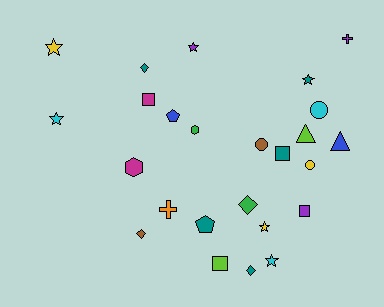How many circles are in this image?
There are 3 circles.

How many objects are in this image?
There are 25 objects.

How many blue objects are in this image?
There are 2 blue objects.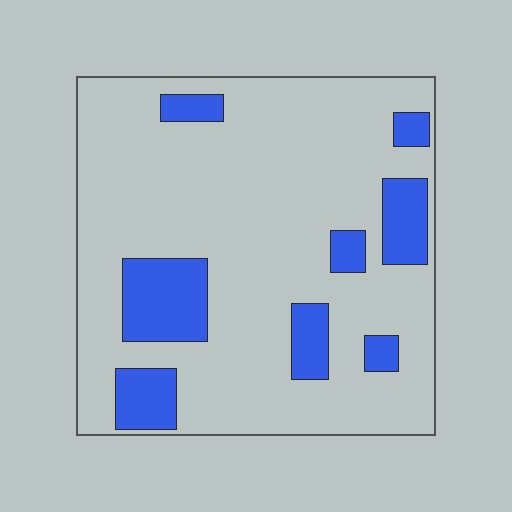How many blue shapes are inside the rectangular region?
8.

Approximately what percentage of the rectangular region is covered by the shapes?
Approximately 20%.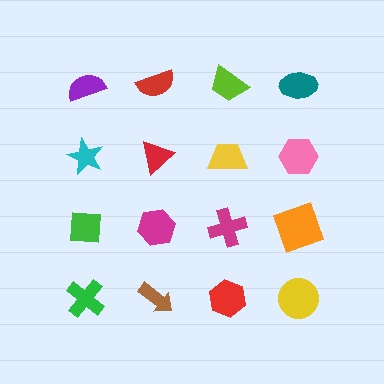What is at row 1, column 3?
A lime trapezoid.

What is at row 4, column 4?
A yellow circle.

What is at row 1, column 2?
A red semicircle.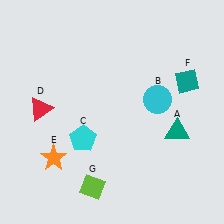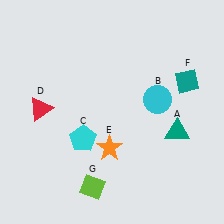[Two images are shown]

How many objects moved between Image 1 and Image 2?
1 object moved between the two images.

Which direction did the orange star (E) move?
The orange star (E) moved right.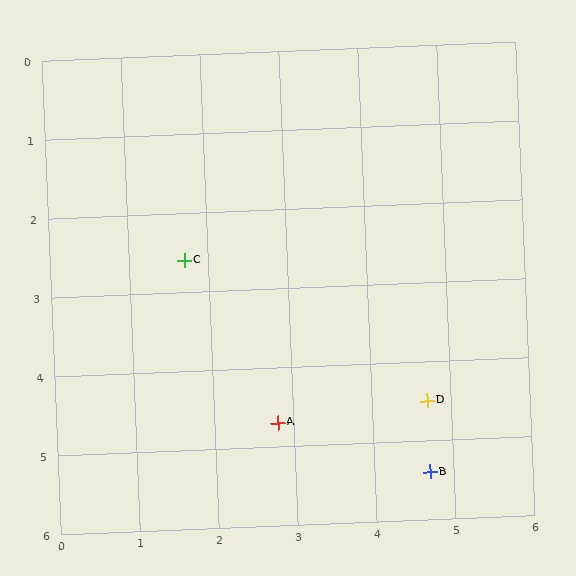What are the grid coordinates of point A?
Point A is at approximately (2.8, 4.7).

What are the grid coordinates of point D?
Point D is at approximately (4.7, 4.5).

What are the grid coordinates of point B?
Point B is at approximately (4.7, 5.4).